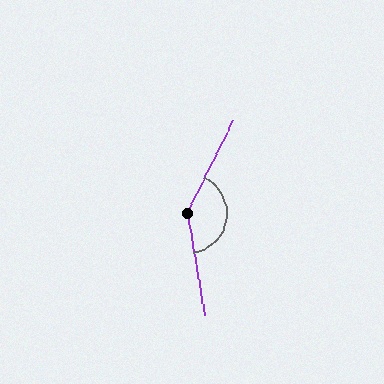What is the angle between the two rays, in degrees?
Approximately 144 degrees.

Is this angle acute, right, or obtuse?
It is obtuse.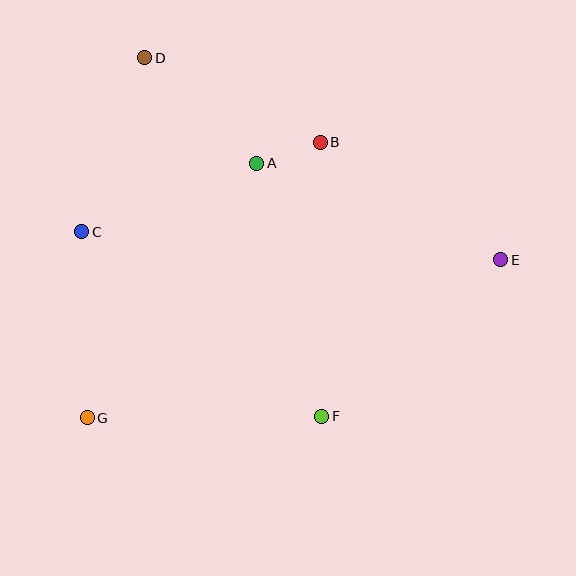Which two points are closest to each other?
Points A and B are closest to each other.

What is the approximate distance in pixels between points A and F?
The distance between A and F is approximately 261 pixels.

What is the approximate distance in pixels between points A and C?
The distance between A and C is approximately 188 pixels.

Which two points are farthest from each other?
Points E and G are farthest from each other.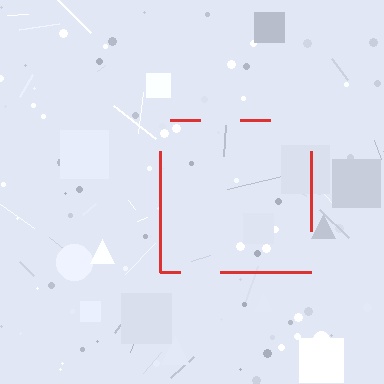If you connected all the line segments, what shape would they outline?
They would outline a square.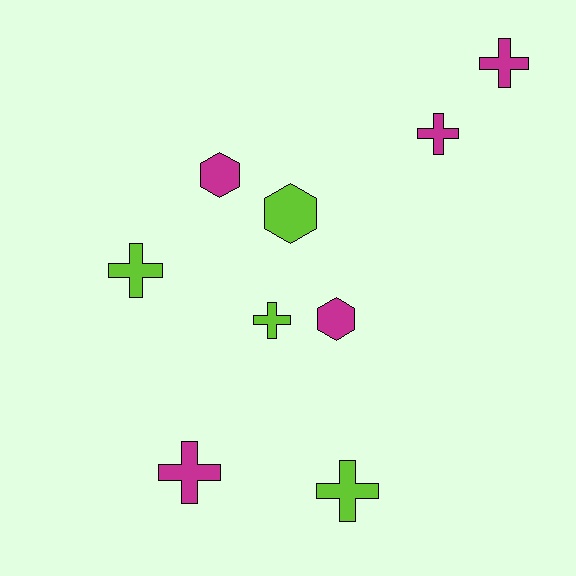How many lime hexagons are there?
There is 1 lime hexagon.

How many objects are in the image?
There are 9 objects.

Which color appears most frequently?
Magenta, with 5 objects.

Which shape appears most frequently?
Cross, with 6 objects.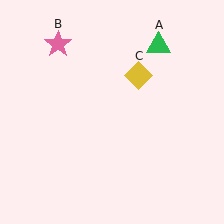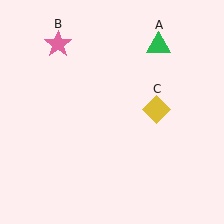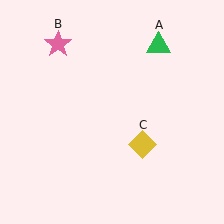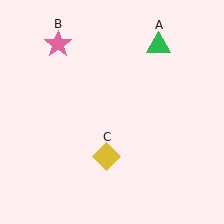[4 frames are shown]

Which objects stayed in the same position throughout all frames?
Green triangle (object A) and pink star (object B) remained stationary.